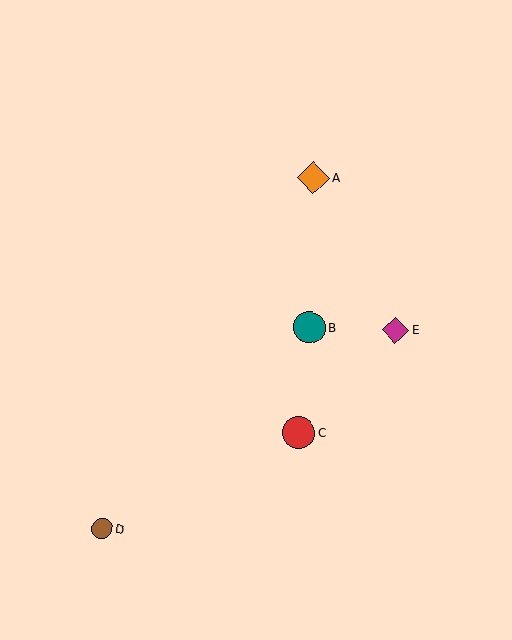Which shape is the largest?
The red circle (labeled C) is the largest.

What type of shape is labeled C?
Shape C is a red circle.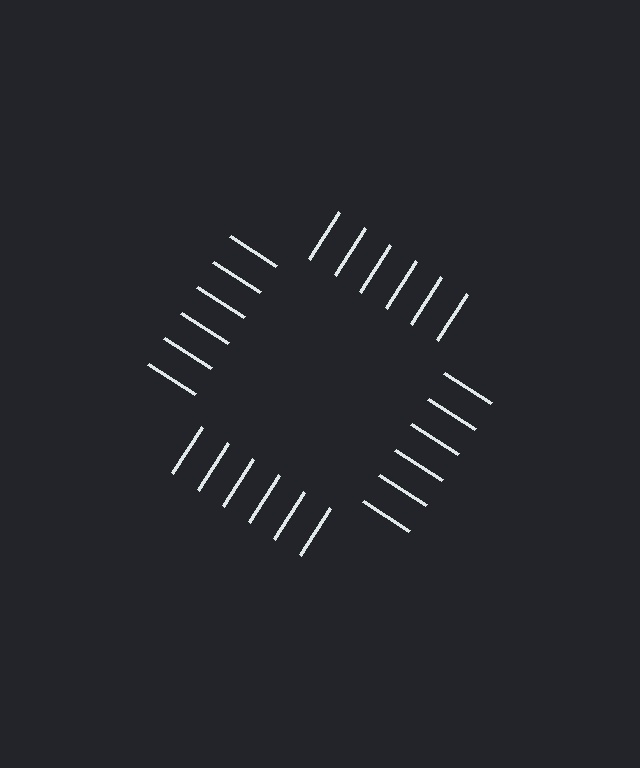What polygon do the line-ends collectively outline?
An illusory square — the line segments terminate on its edges but no continuous stroke is drawn.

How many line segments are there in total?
24 — 6 along each of the 4 edges.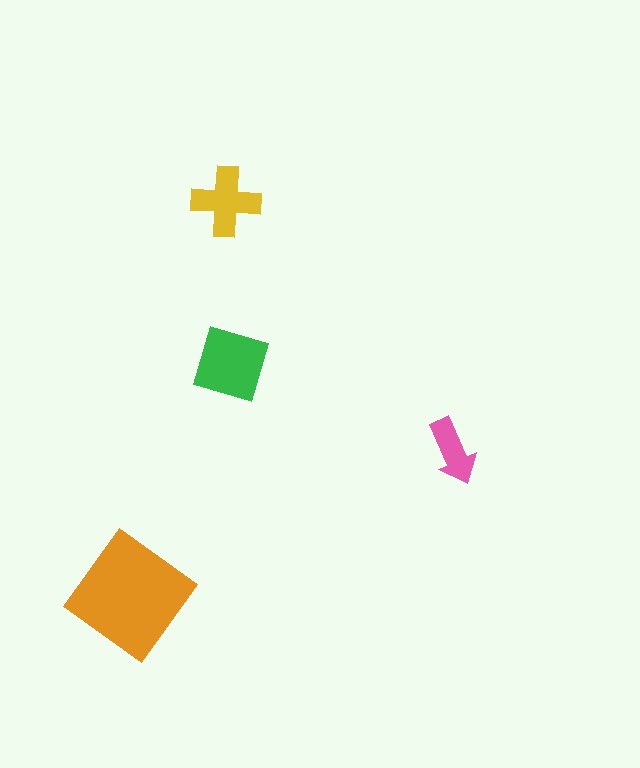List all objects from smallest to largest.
The pink arrow, the yellow cross, the green diamond, the orange diamond.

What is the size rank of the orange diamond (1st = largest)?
1st.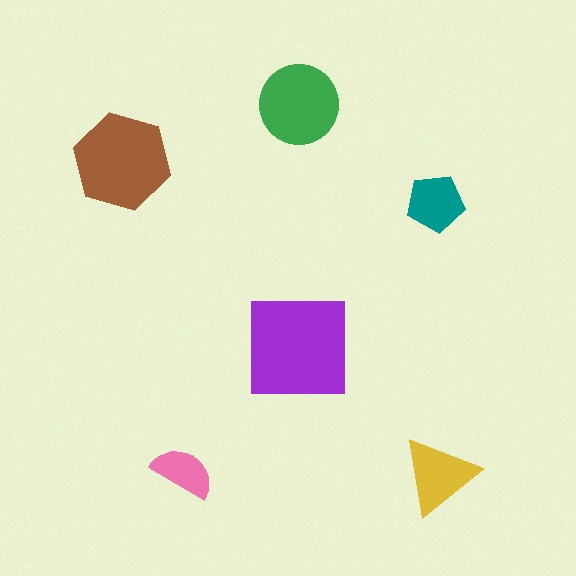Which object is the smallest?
The pink semicircle.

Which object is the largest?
The purple square.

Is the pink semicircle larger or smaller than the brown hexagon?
Smaller.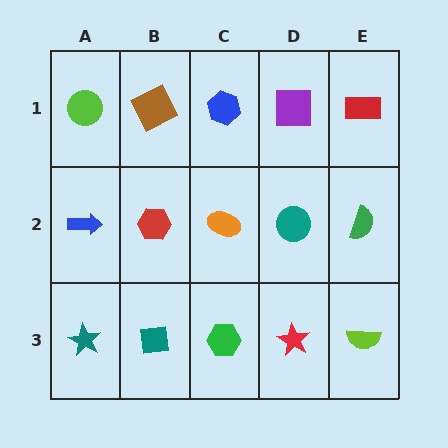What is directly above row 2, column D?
A purple square.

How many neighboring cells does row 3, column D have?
3.